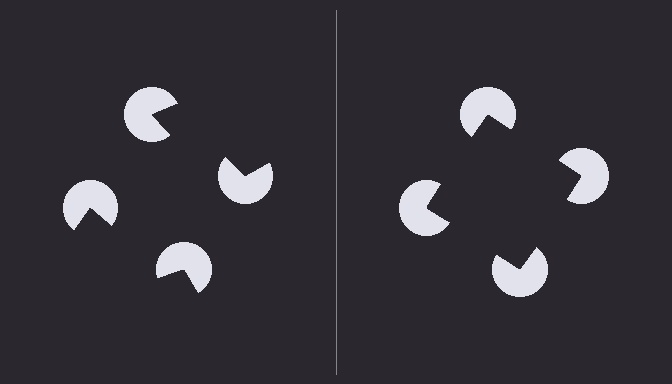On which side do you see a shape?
An illusory square appears on the right side. On the left side the wedge cuts are rotated, so no coherent shape forms.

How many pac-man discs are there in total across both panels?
8 — 4 on each side.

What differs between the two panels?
The pac-man discs are positioned identically on both sides; only the wedge orientations differ. On the right they align to a square; on the left they are misaligned.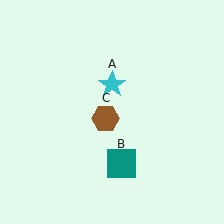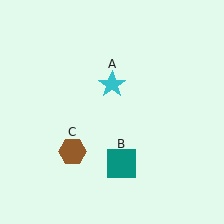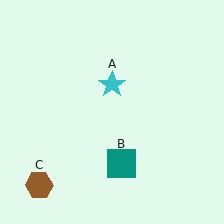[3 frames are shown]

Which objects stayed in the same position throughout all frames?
Cyan star (object A) and teal square (object B) remained stationary.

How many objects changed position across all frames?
1 object changed position: brown hexagon (object C).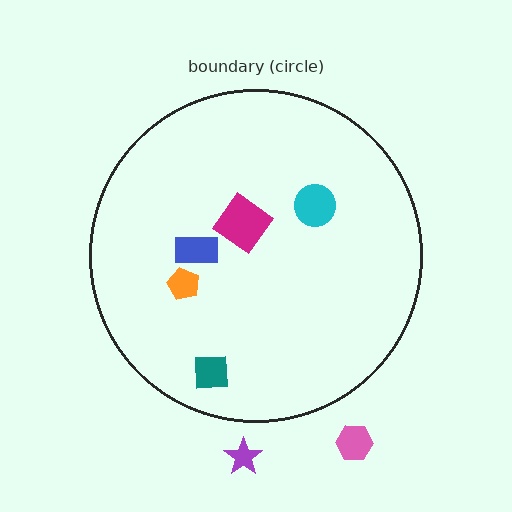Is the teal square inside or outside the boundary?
Inside.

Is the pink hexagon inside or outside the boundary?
Outside.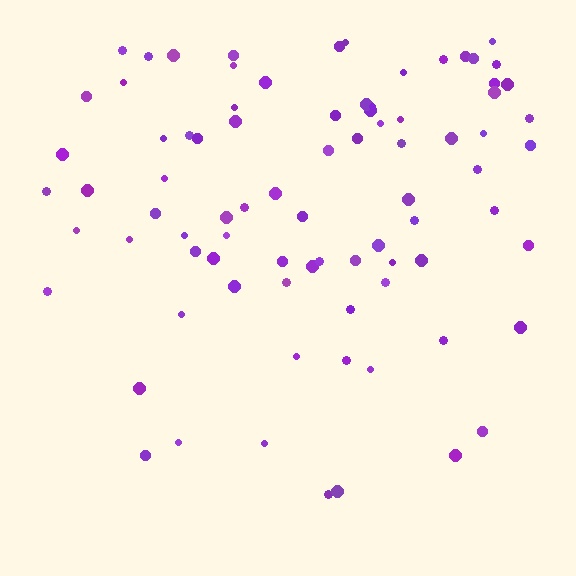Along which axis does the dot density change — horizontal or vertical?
Vertical.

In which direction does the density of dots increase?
From bottom to top, with the top side densest.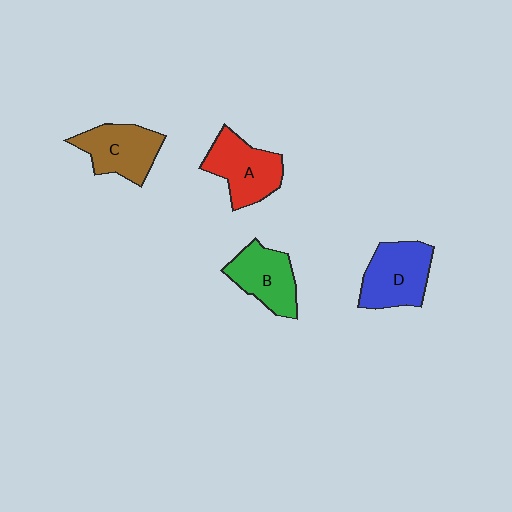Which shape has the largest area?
Shape D (blue).